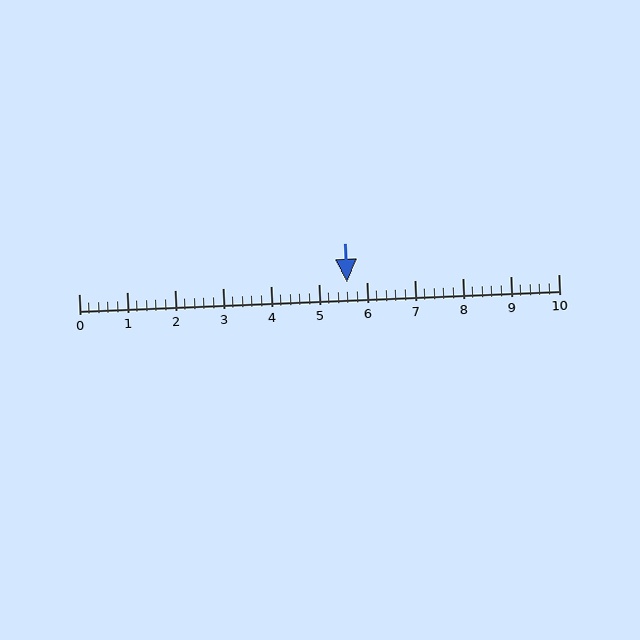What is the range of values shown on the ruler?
The ruler shows values from 0 to 10.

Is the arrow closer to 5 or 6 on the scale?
The arrow is closer to 6.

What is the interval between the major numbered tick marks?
The major tick marks are spaced 1 units apart.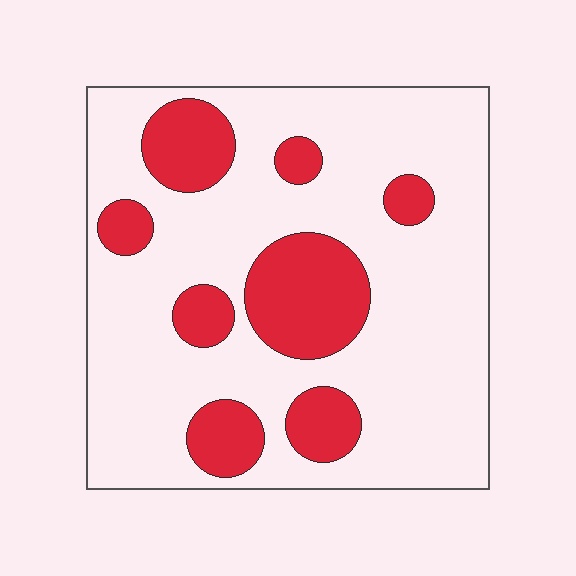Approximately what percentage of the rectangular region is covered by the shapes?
Approximately 25%.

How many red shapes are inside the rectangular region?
8.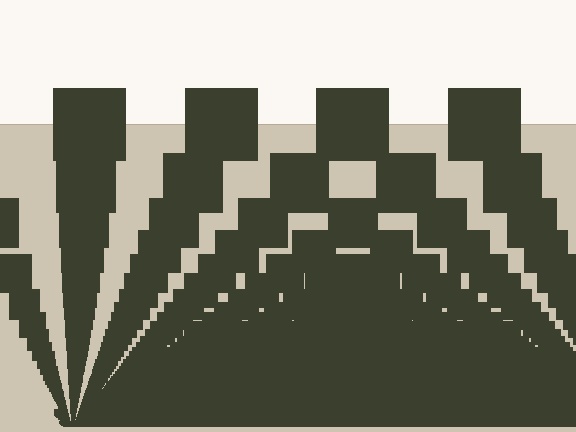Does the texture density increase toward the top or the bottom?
Density increases toward the bottom.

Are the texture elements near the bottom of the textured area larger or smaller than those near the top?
Smaller. The gradient is inverted — elements near the bottom are smaller and denser.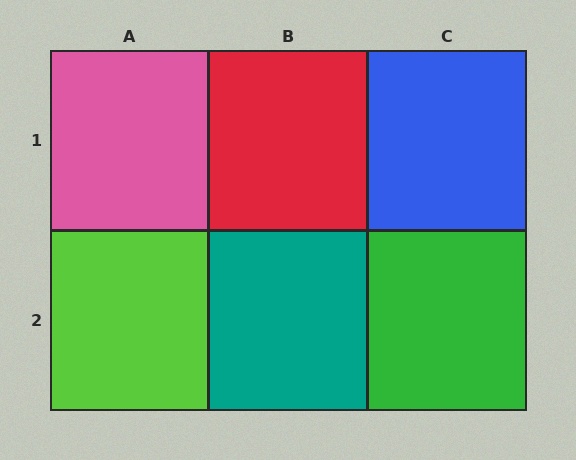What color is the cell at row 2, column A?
Lime.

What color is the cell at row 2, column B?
Teal.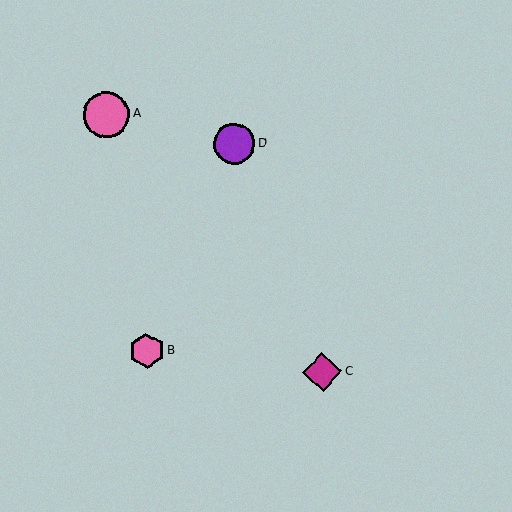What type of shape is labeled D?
Shape D is a purple circle.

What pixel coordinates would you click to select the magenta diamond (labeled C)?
Click at (322, 372) to select the magenta diamond C.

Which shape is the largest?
The pink circle (labeled A) is the largest.